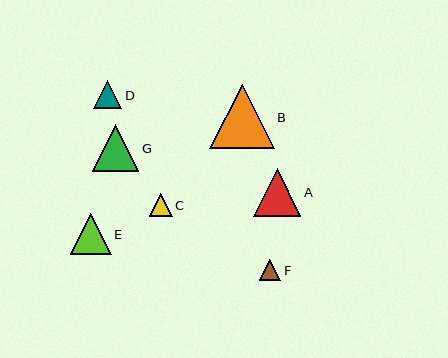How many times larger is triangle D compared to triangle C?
Triangle D is approximately 1.2 times the size of triangle C.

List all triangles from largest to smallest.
From largest to smallest: B, A, G, E, D, C, F.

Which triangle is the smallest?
Triangle F is the smallest with a size of approximately 21 pixels.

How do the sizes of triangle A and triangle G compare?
Triangle A and triangle G are approximately the same size.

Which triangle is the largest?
Triangle B is the largest with a size of approximately 65 pixels.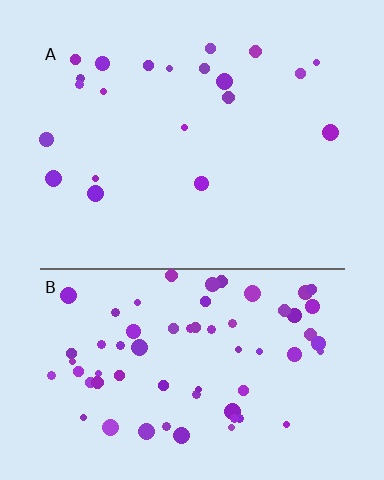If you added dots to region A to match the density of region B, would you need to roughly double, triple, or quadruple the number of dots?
Approximately triple.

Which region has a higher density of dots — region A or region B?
B (the bottom).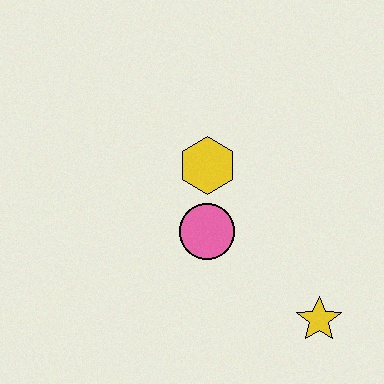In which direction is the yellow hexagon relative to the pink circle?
The yellow hexagon is above the pink circle.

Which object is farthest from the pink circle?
The yellow star is farthest from the pink circle.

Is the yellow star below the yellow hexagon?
Yes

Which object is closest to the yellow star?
The pink circle is closest to the yellow star.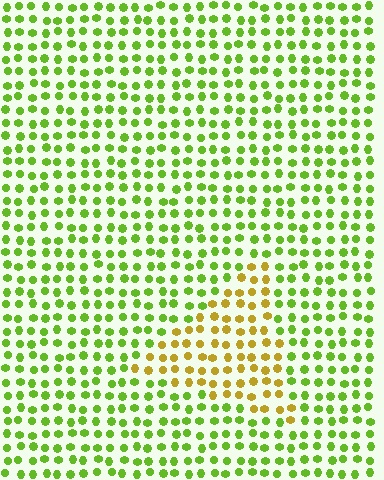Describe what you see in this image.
The image is filled with small lime elements in a uniform arrangement. A triangle-shaped region is visible where the elements are tinted to a slightly different hue, forming a subtle color boundary.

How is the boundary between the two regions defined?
The boundary is defined purely by a slight shift in hue (about 47 degrees). Spacing, size, and orientation are identical on both sides.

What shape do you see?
I see a triangle.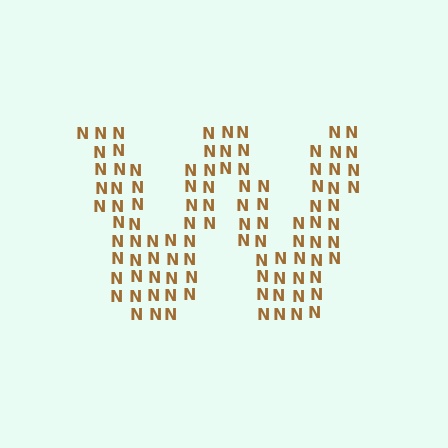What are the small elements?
The small elements are letter N's.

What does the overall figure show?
The overall figure shows the letter W.